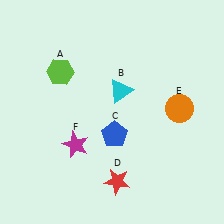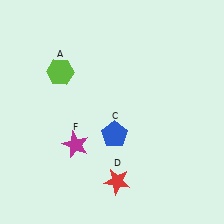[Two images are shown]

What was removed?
The orange circle (E), the cyan triangle (B) were removed in Image 2.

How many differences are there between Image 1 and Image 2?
There are 2 differences between the two images.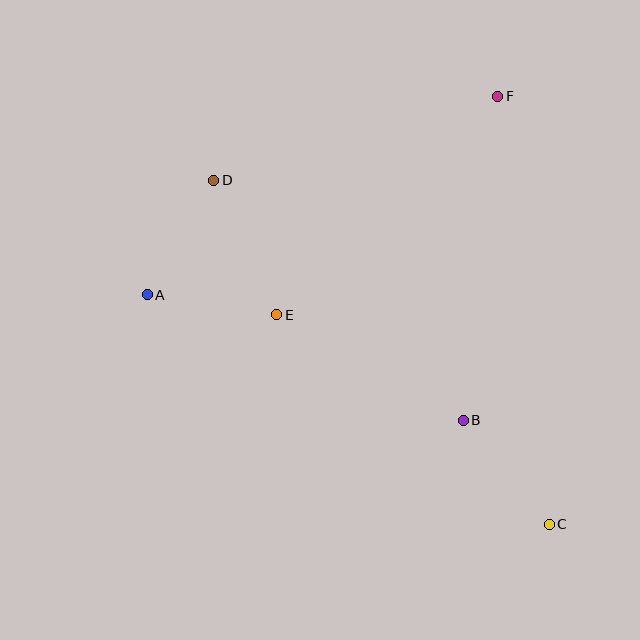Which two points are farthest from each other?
Points C and D are farthest from each other.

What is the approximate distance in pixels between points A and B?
The distance between A and B is approximately 340 pixels.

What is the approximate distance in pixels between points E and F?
The distance between E and F is approximately 311 pixels.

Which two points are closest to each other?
Points A and E are closest to each other.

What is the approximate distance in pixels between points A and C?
The distance between A and C is approximately 463 pixels.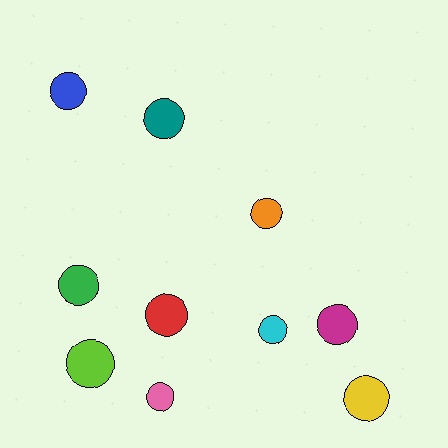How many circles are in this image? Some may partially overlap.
There are 10 circles.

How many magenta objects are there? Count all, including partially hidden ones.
There is 1 magenta object.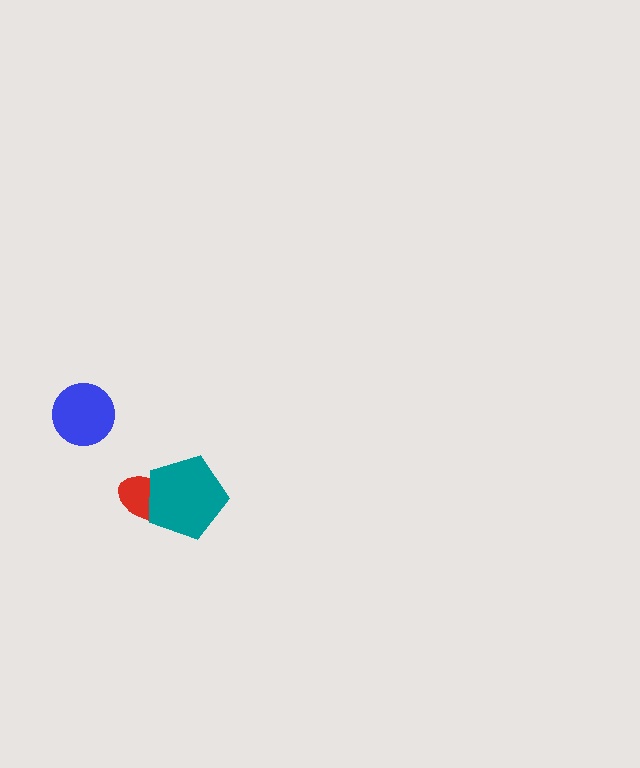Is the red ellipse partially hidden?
Yes, it is partially covered by another shape.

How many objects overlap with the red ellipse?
1 object overlaps with the red ellipse.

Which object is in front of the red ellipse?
The teal pentagon is in front of the red ellipse.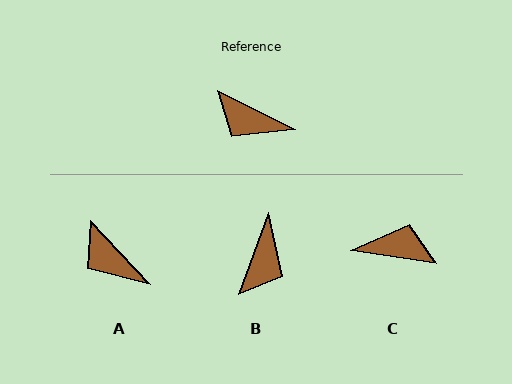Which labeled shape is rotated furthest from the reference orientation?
C, about 163 degrees away.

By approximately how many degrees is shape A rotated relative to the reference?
Approximately 20 degrees clockwise.